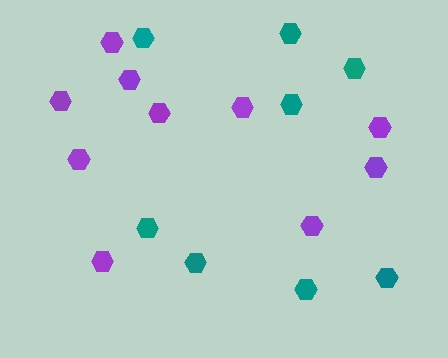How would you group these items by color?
There are 2 groups: one group of purple hexagons (10) and one group of teal hexagons (8).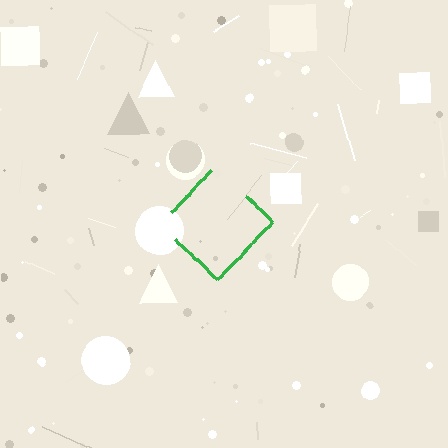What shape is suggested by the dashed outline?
The dashed outline suggests a diamond.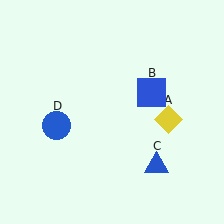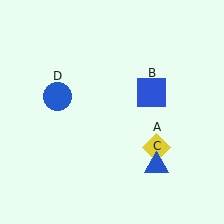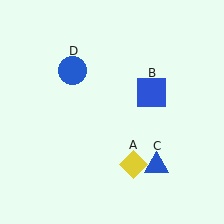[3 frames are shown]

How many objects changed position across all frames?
2 objects changed position: yellow diamond (object A), blue circle (object D).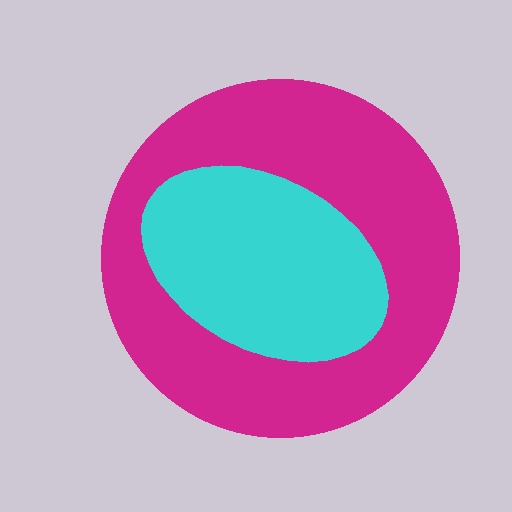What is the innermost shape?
The cyan ellipse.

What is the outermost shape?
The magenta circle.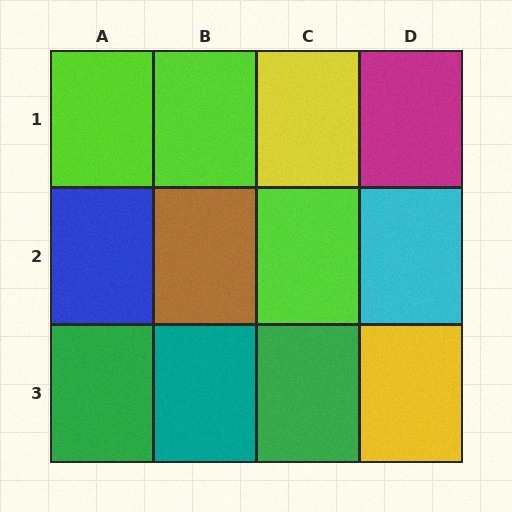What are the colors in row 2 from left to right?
Blue, brown, lime, cyan.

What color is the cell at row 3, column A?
Green.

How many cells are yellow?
2 cells are yellow.